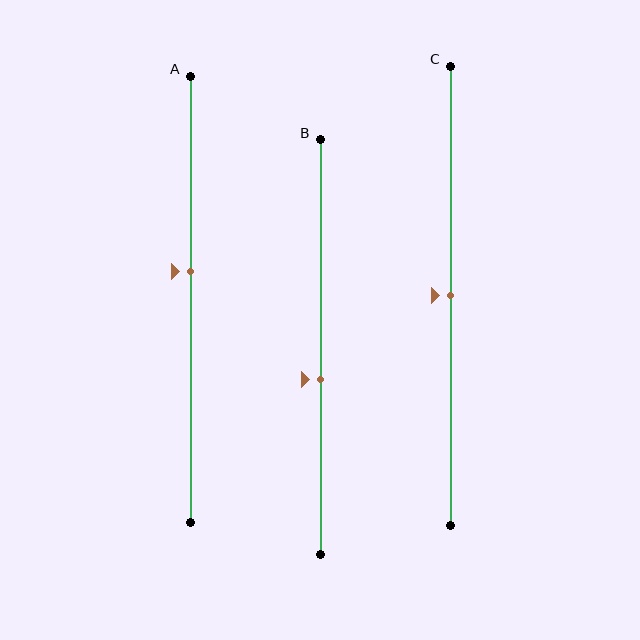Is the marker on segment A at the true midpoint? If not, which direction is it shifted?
No, the marker on segment A is shifted upward by about 6% of the segment length.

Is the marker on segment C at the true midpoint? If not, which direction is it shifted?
Yes, the marker on segment C is at the true midpoint.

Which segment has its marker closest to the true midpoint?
Segment C has its marker closest to the true midpoint.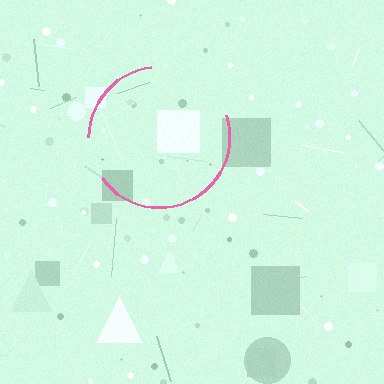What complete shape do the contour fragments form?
The contour fragments form a circle.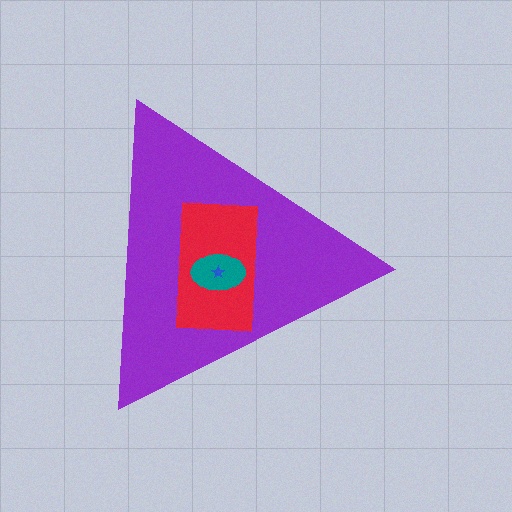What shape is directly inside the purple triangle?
The red rectangle.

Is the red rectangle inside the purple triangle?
Yes.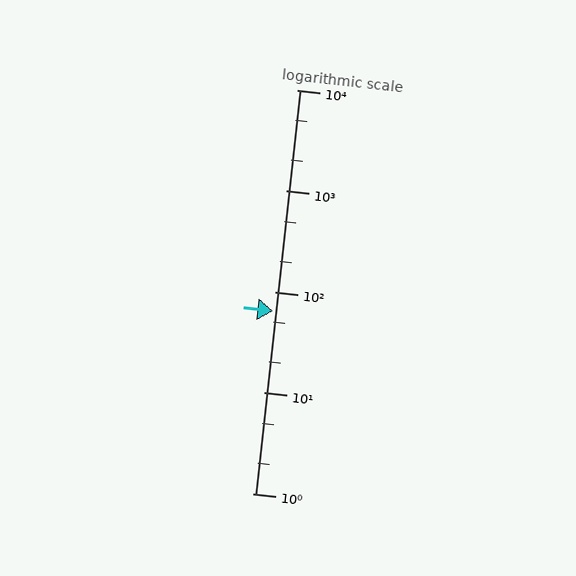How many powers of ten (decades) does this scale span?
The scale spans 4 decades, from 1 to 10000.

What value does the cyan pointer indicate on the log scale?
The pointer indicates approximately 64.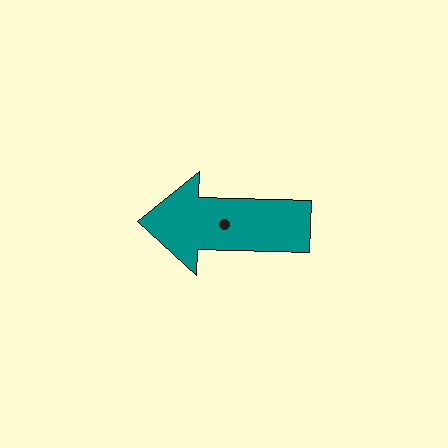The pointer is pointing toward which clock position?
Roughly 9 o'clock.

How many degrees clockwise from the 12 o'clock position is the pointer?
Approximately 271 degrees.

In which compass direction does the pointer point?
West.